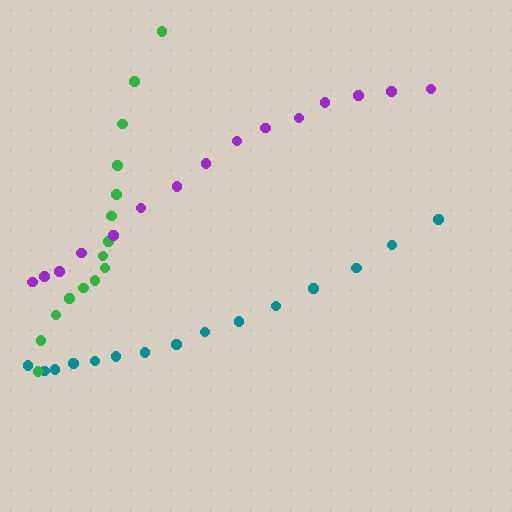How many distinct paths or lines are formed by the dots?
There are 3 distinct paths.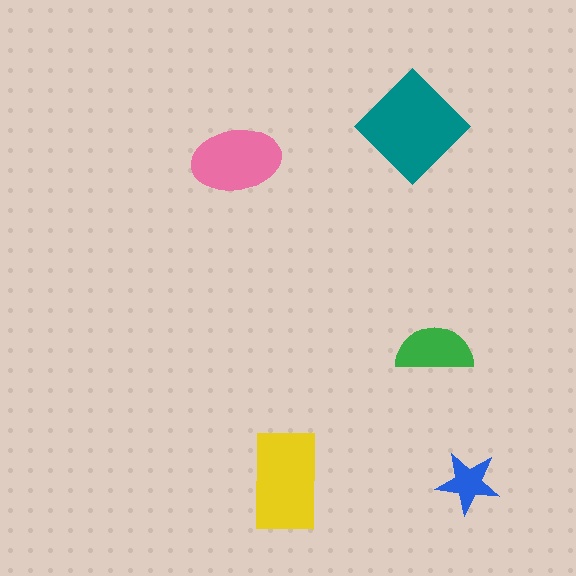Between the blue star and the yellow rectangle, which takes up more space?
The yellow rectangle.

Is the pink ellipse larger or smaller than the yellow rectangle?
Smaller.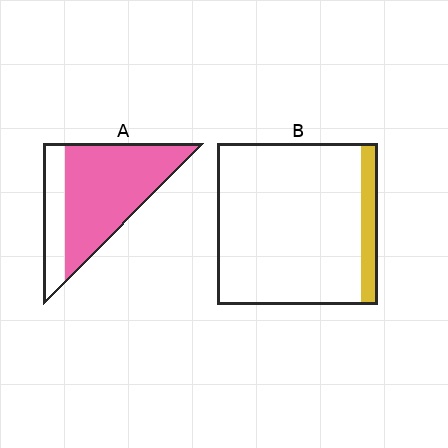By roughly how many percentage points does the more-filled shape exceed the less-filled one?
By roughly 65 percentage points (A over B).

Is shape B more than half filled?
No.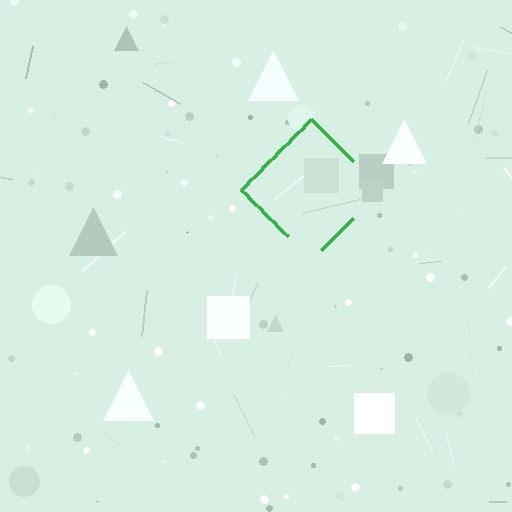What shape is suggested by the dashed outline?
The dashed outline suggests a diamond.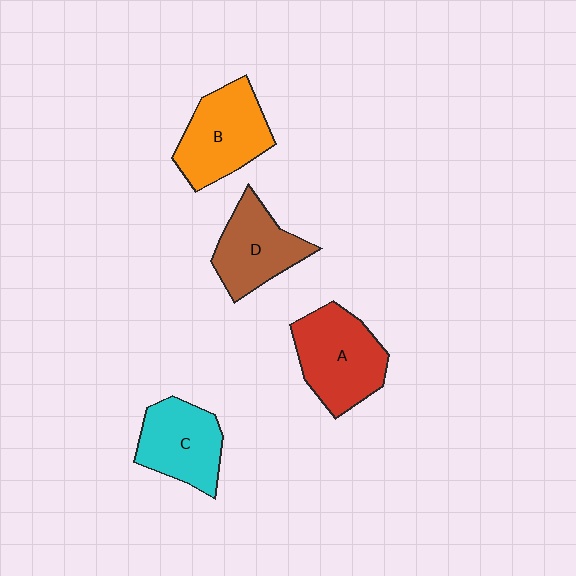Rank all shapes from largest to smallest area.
From largest to smallest: A (red), B (orange), C (cyan), D (brown).